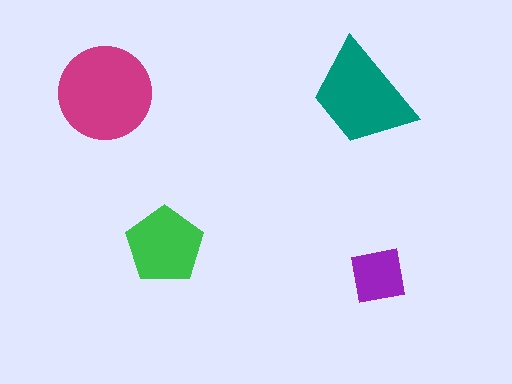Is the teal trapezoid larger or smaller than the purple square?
Larger.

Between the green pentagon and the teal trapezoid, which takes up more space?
The teal trapezoid.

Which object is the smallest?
The purple square.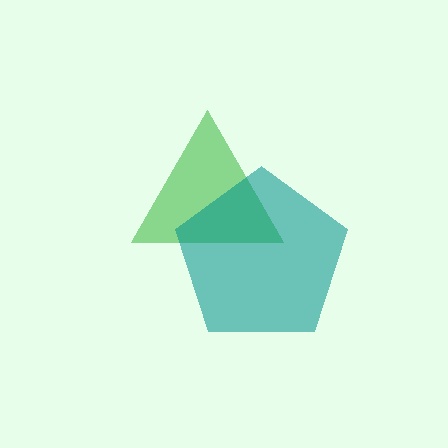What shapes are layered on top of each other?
The layered shapes are: a green triangle, a teal pentagon.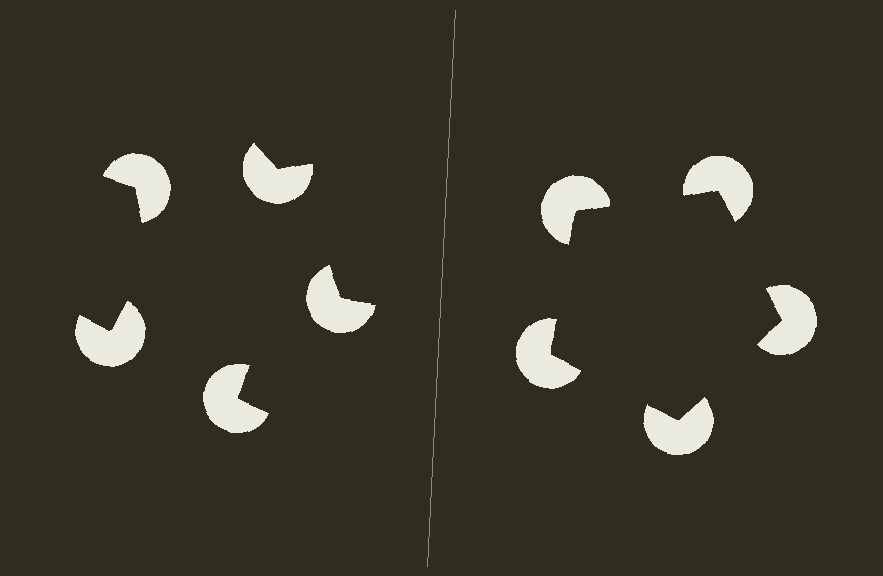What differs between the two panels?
The pac-man discs are positioned identically on both sides; only the wedge orientations differ. On the right they align to a pentagon; on the left they are misaligned.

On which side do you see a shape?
An illusory pentagon appears on the right side. On the left side the wedge cuts are rotated, so no coherent shape forms.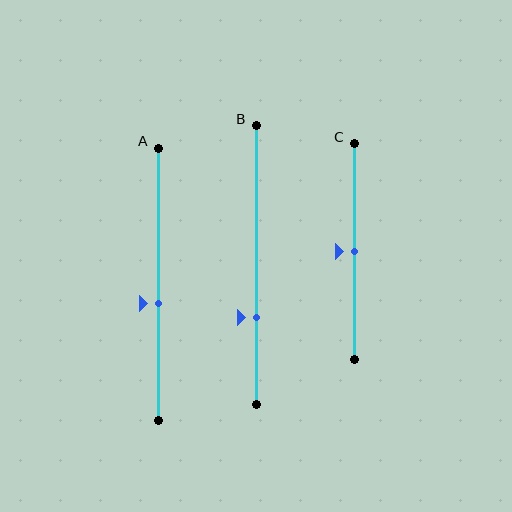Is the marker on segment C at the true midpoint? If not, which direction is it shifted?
Yes, the marker on segment C is at the true midpoint.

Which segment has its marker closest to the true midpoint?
Segment C has its marker closest to the true midpoint.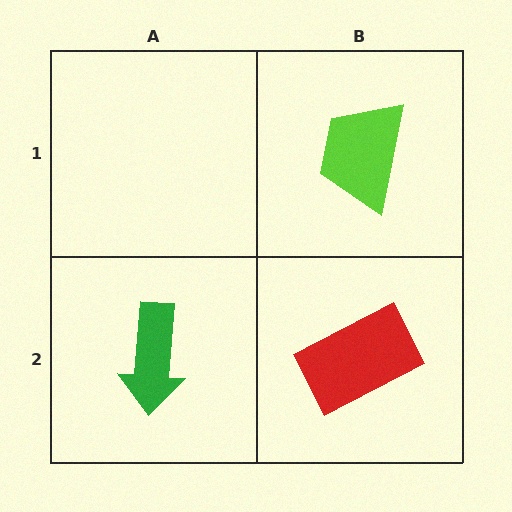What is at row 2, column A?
A green arrow.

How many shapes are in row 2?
2 shapes.